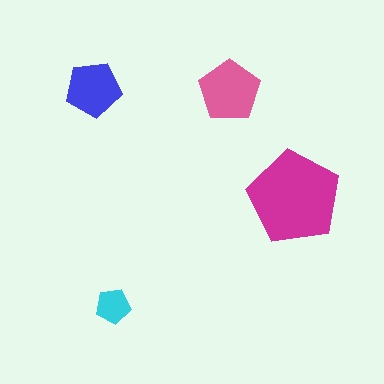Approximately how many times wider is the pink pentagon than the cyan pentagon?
About 2 times wider.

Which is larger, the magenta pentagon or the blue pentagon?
The magenta one.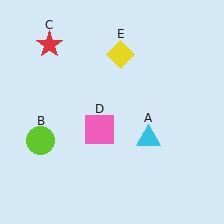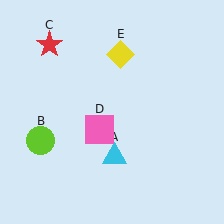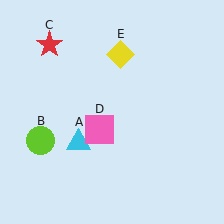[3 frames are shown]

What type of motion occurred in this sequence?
The cyan triangle (object A) rotated clockwise around the center of the scene.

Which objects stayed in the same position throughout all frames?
Lime circle (object B) and red star (object C) and pink square (object D) and yellow diamond (object E) remained stationary.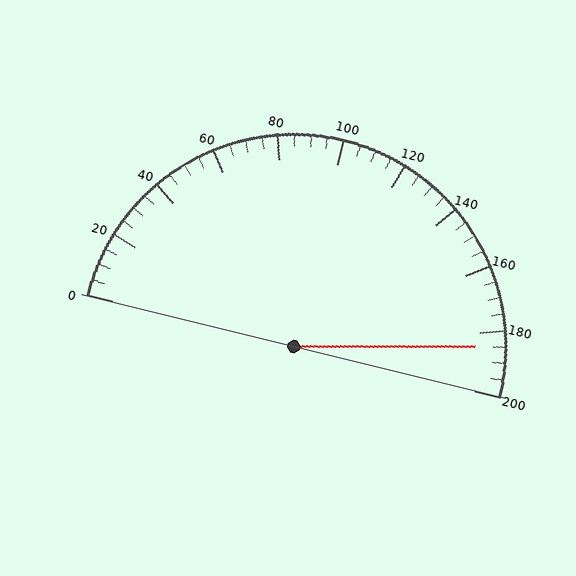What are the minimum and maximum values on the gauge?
The gauge ranges from 0 to 200.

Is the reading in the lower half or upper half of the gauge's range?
The reading is in the upper half of the range (0 to 200).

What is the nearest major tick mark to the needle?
The nearest major tick mark is 180.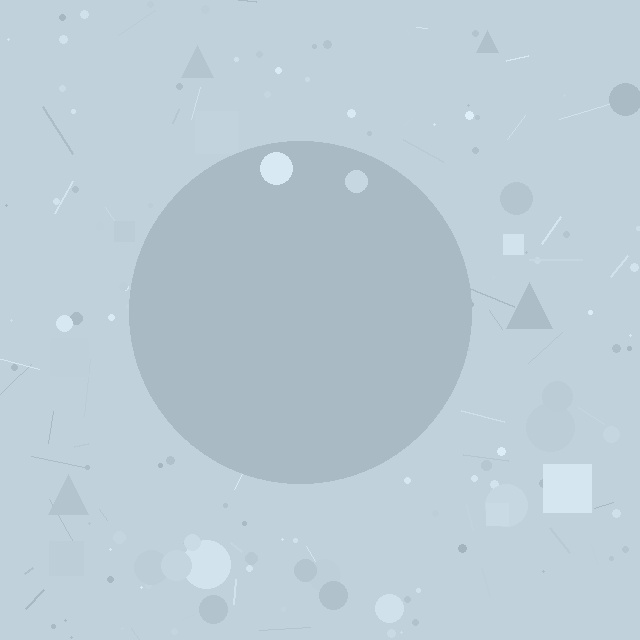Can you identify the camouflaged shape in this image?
The camouflaged shape is a circle.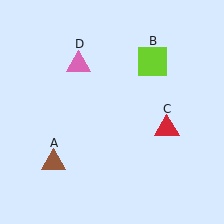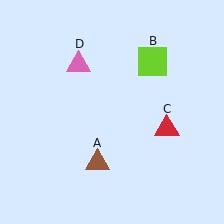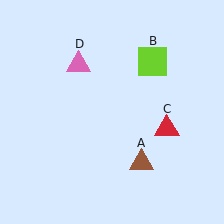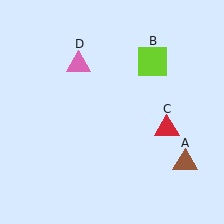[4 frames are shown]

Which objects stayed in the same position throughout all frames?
Lime square (object B) and red triangle (object C) and pink triangle (object D) remained stationary.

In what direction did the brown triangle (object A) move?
The brown triangle (object A) moved right.